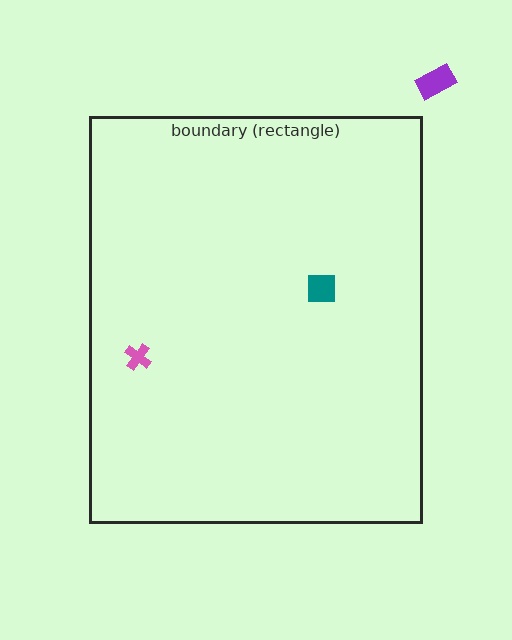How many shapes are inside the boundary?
2 inside, 1 outside.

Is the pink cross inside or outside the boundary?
Inside.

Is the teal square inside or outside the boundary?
Inside.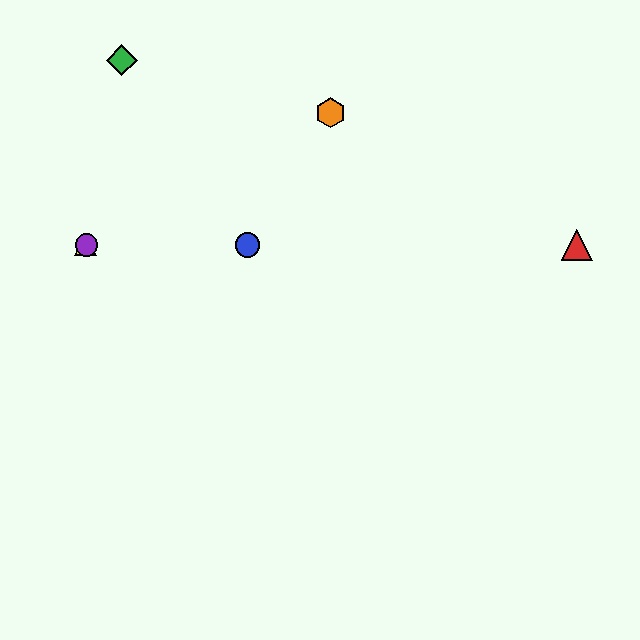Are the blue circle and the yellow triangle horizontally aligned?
Yes, both are at y≈245.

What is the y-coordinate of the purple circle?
The purple circle is at y≈245.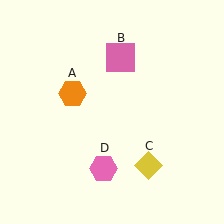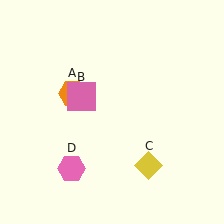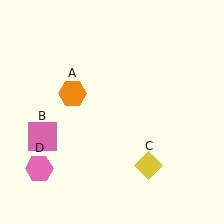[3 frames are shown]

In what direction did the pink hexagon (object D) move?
The pink hexagon (object D) moved left.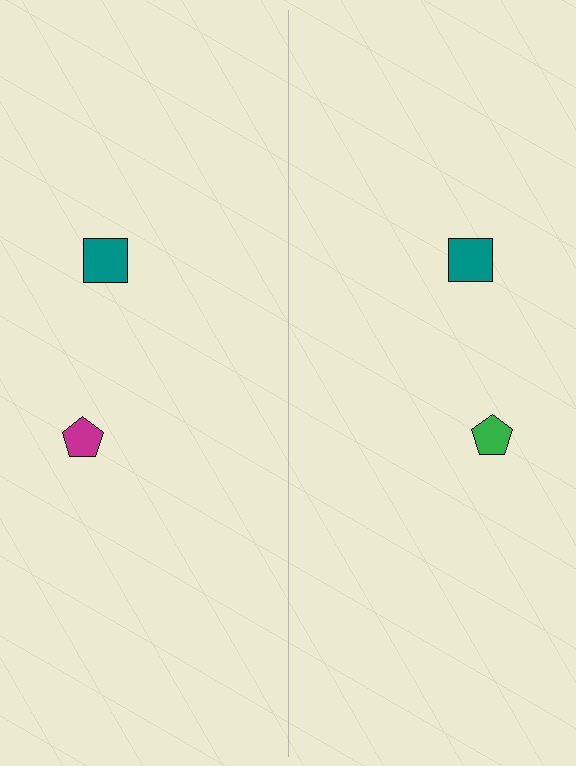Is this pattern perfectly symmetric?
No, the pattern is not perfectly symmetric. The green pentagon on the right side breaks the symmetry — its mirror counterpart is magenta.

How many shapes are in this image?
There are 4 shapes in this image.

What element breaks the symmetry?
The green pentagon on the right side breaks the symmetry — its mirror counterpart is magenta.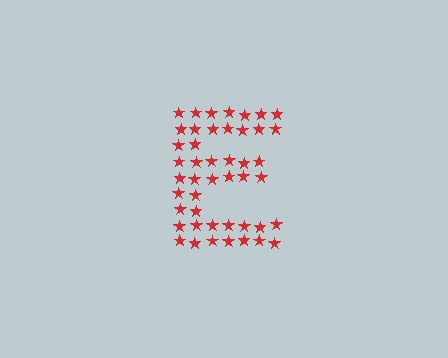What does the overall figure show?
The overall figure shows the letter E.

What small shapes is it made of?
It is made of small stars.